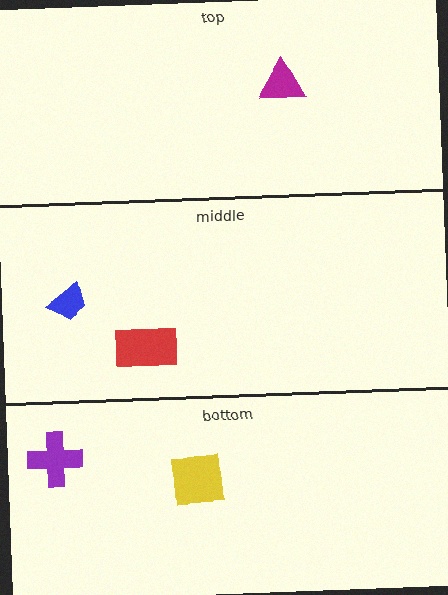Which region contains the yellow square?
The bottom region.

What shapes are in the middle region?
The blue trapezoid, the red rectangle.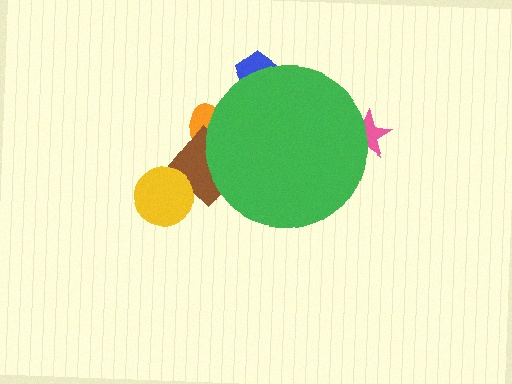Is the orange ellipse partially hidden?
Yes, the orange ellipse is partially hidden behind the green circle.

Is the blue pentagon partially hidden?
Yes, the blue pentagon is partially hidden behind the green circle.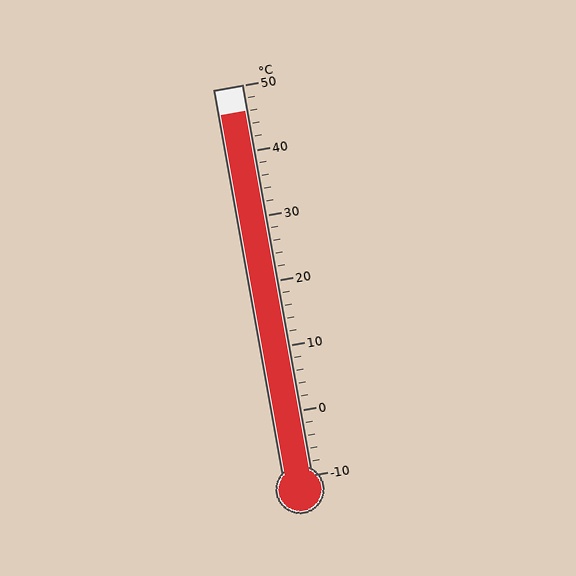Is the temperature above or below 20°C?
The temperature is above 20°C.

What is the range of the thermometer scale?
The thermometer scale ranges from -10°C to 50°C.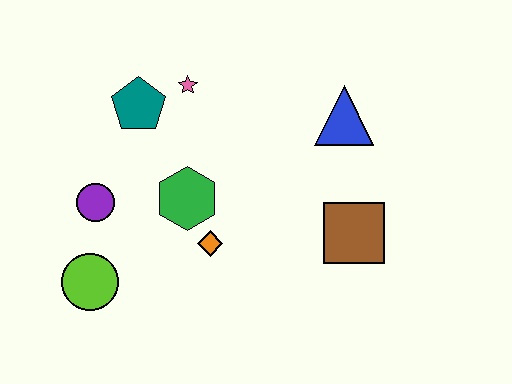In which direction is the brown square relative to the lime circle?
The brown square is to the right of the lime circle.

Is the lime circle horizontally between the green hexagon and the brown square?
No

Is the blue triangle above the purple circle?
Yes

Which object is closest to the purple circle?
The lime circle is closest to the purple circle.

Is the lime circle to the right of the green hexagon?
No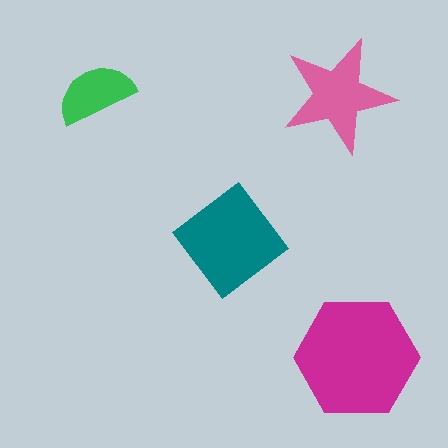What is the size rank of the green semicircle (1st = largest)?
4th.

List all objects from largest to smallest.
The magenta hexagon, the teal diamond, the pink star, the green semicircle.